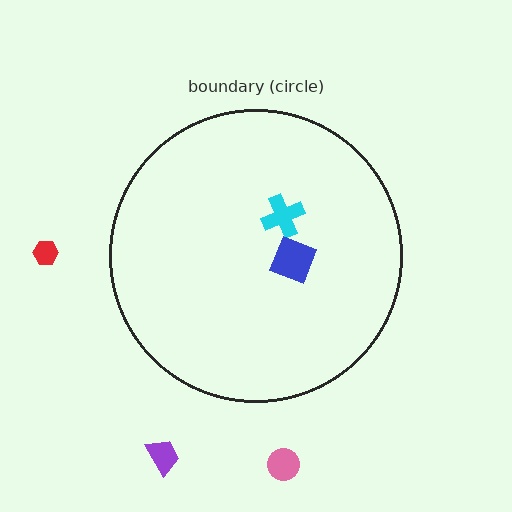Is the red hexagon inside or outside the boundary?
Outside.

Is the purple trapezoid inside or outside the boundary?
Outside.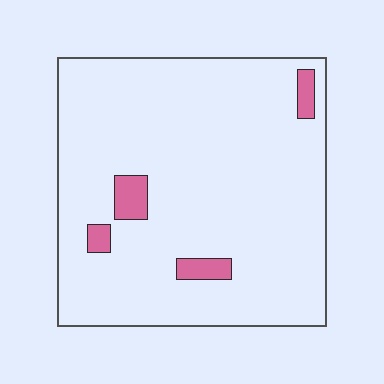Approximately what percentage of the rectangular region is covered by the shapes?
Approximately 5%.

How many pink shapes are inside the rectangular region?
4.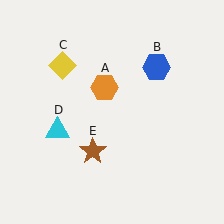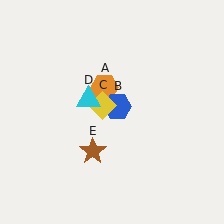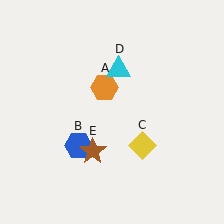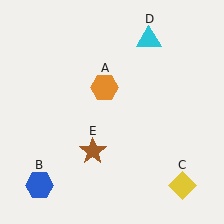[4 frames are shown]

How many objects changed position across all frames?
3 objects changed position: blue hexagon (object B), yellow diamond (object C), cyan triangle (object D).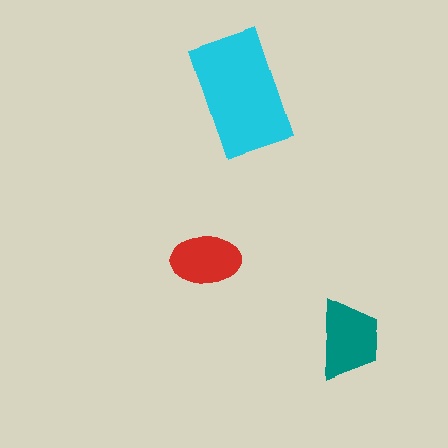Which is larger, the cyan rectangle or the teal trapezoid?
The cyan rectangle.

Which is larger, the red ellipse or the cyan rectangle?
The cyan rectangle.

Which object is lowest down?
The teal trapezoid is bottommost.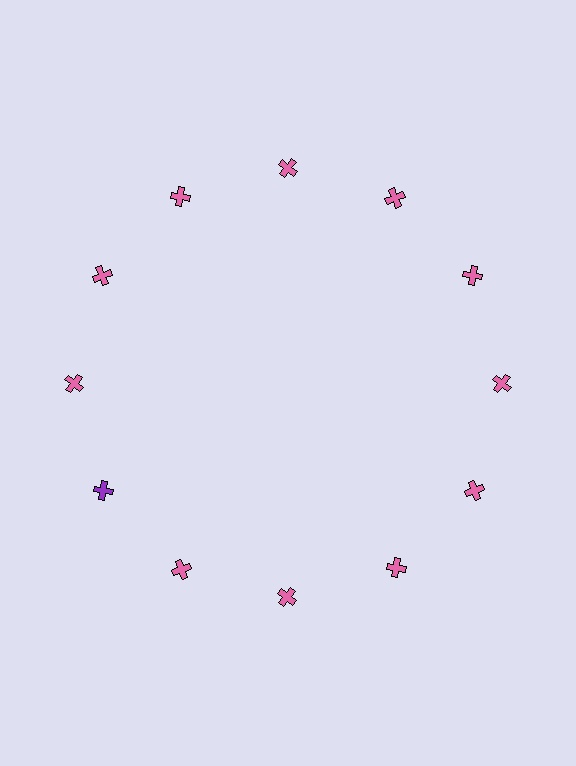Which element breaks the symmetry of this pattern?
The purple cross at roughly the 8 o'clock position breaks the symmetry. All other shapes are pink crosses.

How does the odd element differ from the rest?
It has a different color: purple instead of pink.